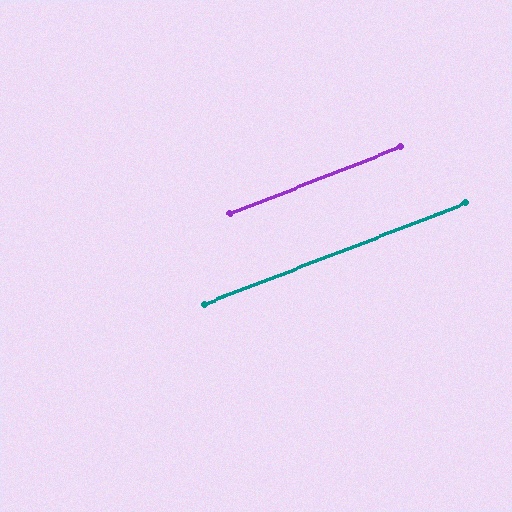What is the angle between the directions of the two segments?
Approximately 0 degrees.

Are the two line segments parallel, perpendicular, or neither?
Parallel — their directions differ by only 0.3°.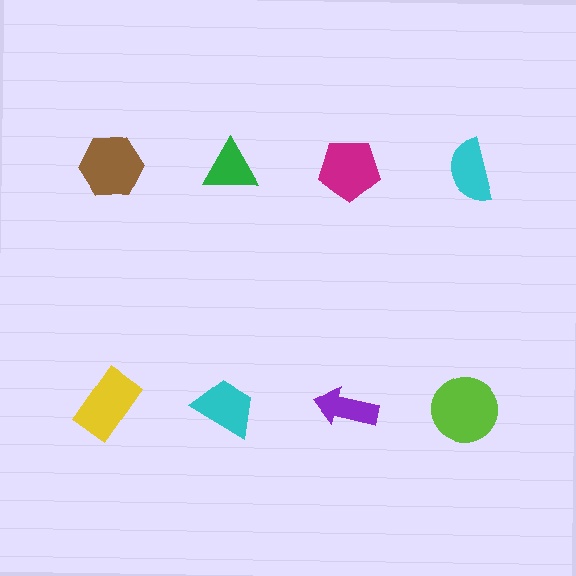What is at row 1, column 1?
A brown hexagon.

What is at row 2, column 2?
A cyan trapezoid.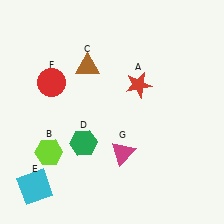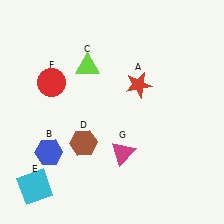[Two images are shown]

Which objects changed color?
B changed from lime to blue. C changed from brown to lime. D changed from green to brown.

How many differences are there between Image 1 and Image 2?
There are 3 differences between the two images.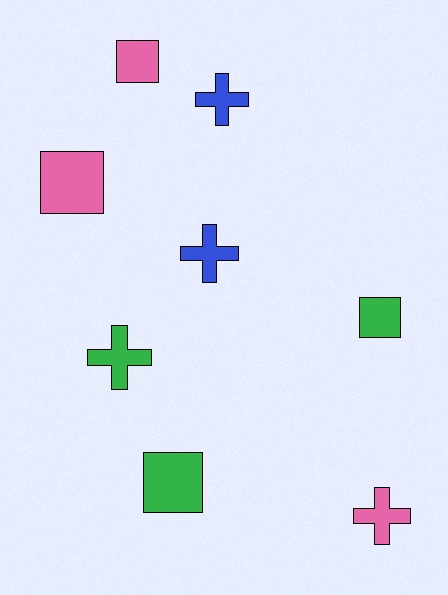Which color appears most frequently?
Pink, with 3 objects.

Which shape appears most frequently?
Square, with 4 objects.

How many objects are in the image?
There are 8 objects.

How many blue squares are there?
There are no blue squares.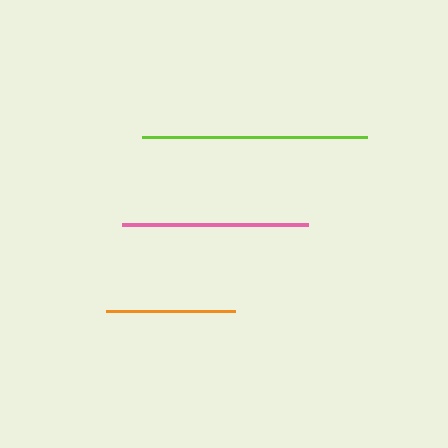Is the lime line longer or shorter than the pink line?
The lime line is longer than the pink line.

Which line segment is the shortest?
The orange line is the shortest at approximately 129 pixels.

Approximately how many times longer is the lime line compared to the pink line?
The lime line is approximately 1.2 times the length of the pink line.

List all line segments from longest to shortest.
From longest to shortest: lime, pink, orange.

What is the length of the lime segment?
The lime segment is approximately 225 pixels long.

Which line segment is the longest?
The lime line is the longest at approximately 225 pixels.